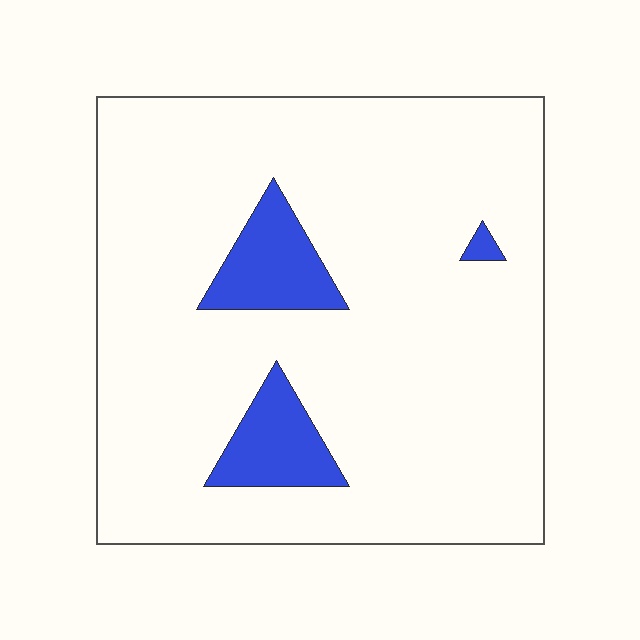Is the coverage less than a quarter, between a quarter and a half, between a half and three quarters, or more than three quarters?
Less than a quarter.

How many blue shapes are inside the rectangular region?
3.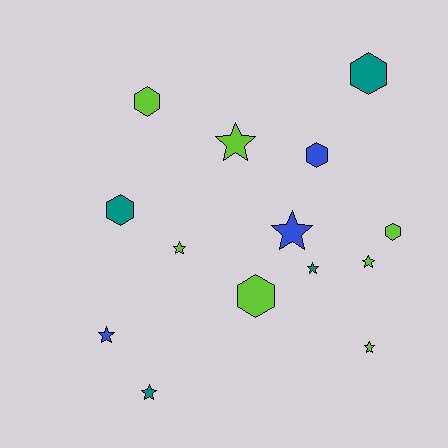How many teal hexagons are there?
There are 2 teal hexagons.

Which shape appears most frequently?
Star, with 8 objects.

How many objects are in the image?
There are 14 objects.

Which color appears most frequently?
Lime, with 7 objects.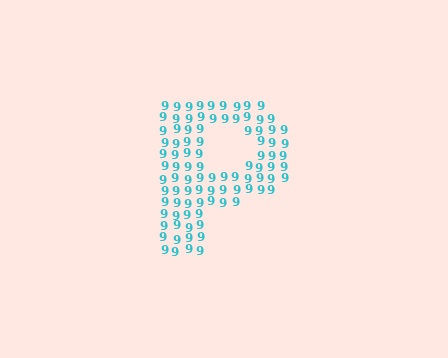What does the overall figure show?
The overall figure shows the letter P.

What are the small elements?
The small elements are digit 9's.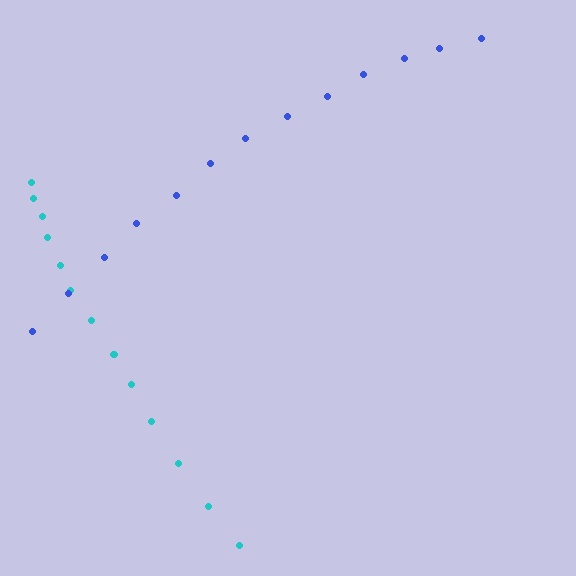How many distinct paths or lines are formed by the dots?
There are 2 distinct paths.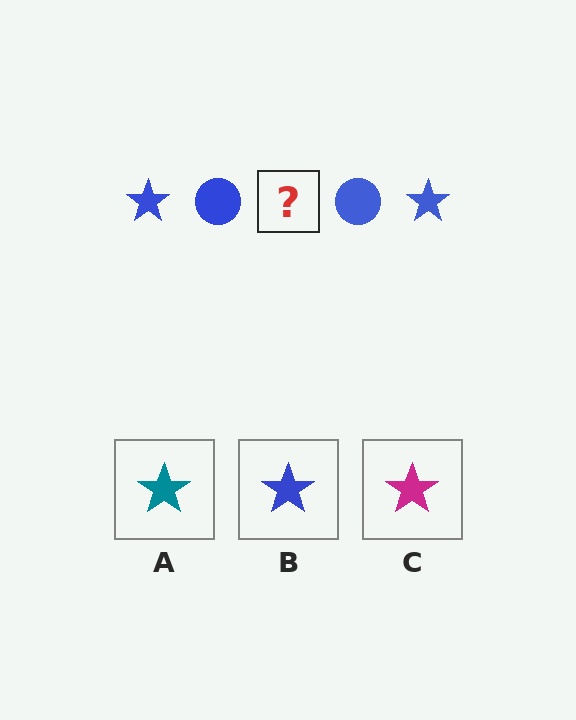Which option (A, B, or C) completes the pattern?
B.